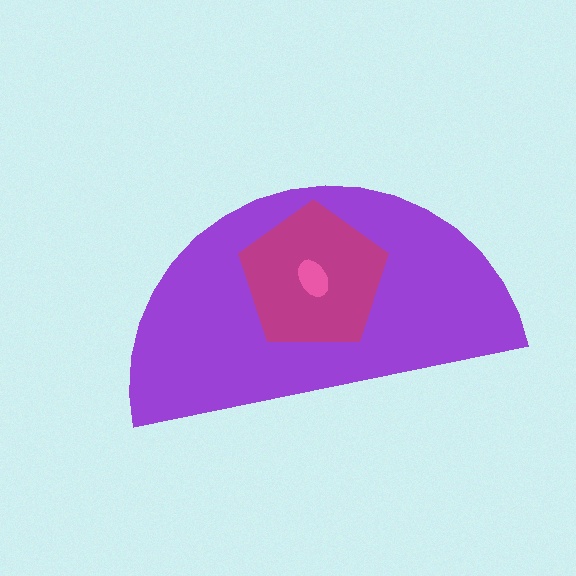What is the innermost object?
The pink ellipse.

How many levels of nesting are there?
3.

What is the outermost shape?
The purple semicircle.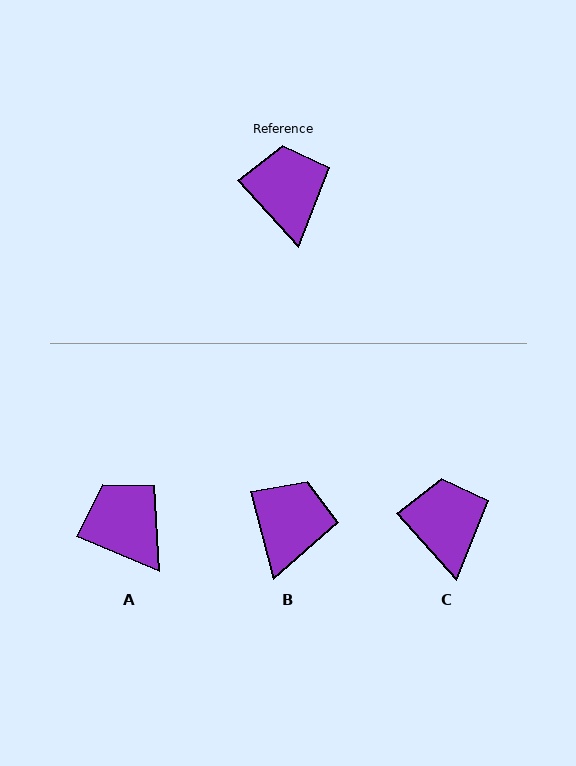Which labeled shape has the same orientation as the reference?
C.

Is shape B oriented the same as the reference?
No, it is off by about 28 degrees.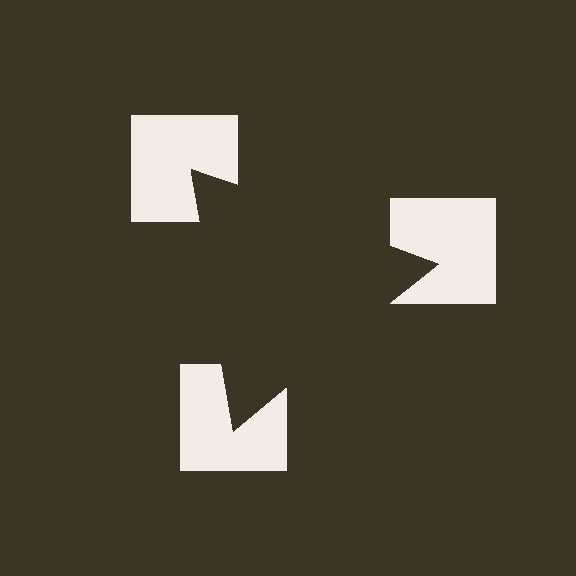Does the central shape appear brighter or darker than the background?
It typically appears slightly darker than the background, even though no actual brightness change is drawn.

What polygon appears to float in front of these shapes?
An illusory triangle — its edges are inferred from the aligned wedge cuts in the notched squares, not physically drawn.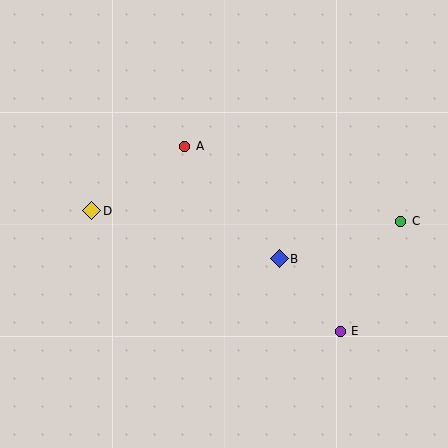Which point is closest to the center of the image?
Point B at (279, 259) is closest to the center.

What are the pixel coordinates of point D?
Point D is at (92, 211).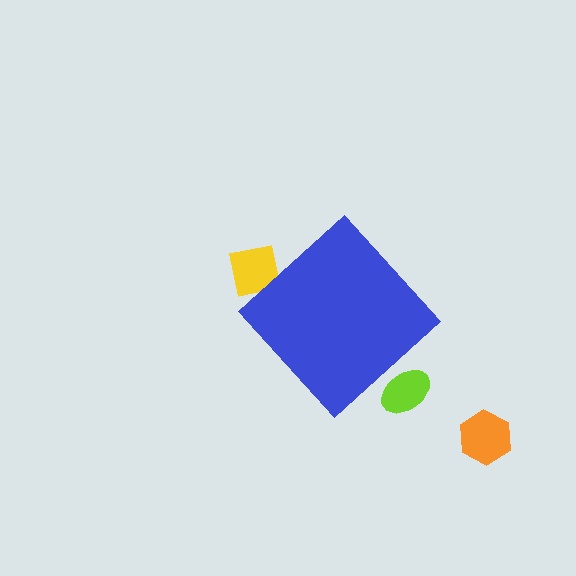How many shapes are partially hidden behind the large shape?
2 shapes are partially hidden.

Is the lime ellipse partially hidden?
Yes, the lime ellipse is partially hidden behind the blue diamond.